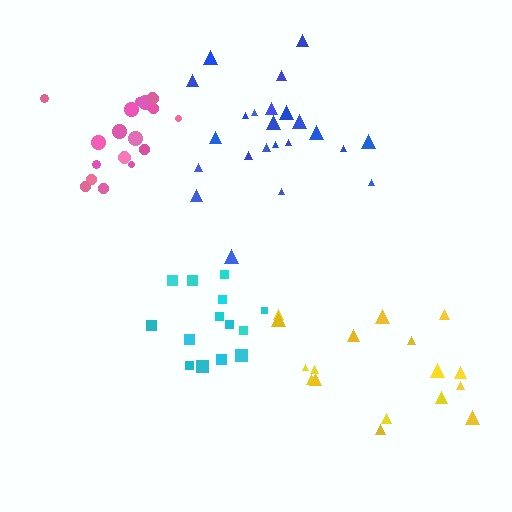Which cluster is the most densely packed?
Pink.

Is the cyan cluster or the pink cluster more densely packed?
Pink.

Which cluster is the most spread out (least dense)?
Yellow.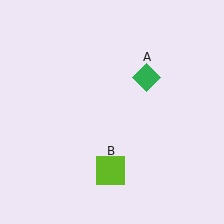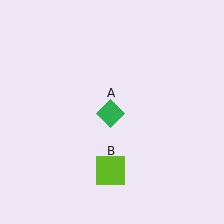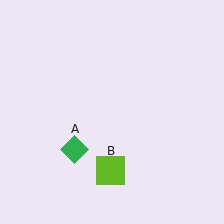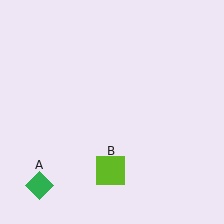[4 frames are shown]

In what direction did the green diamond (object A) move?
The green diamond (object A) moved down and to the left.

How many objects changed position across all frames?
1 object changed position: green diamond (object A).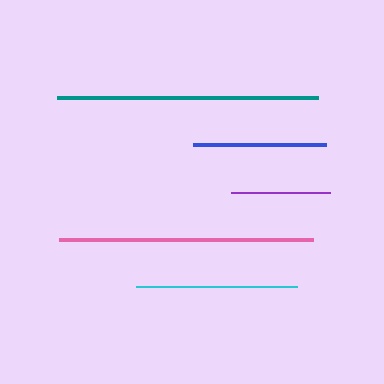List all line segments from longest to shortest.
From longest to shortest: teal, pink, cyan, blue, purple.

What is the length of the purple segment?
The purple segment is approximately 99 pixels long.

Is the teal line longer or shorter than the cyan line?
The teal line is longer than the cyan line.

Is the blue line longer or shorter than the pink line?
The pink line is longer than the blue line.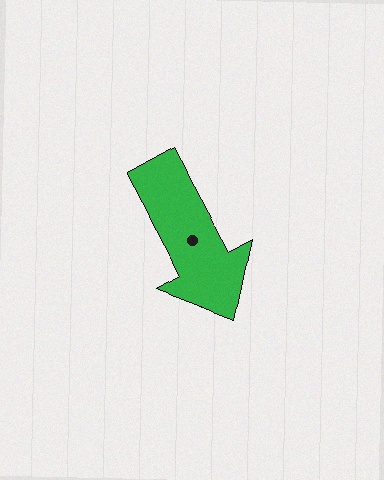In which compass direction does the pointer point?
Southeast.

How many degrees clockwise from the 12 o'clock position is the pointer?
Approximately 152 degrees.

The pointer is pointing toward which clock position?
Roughly 5 o'clock.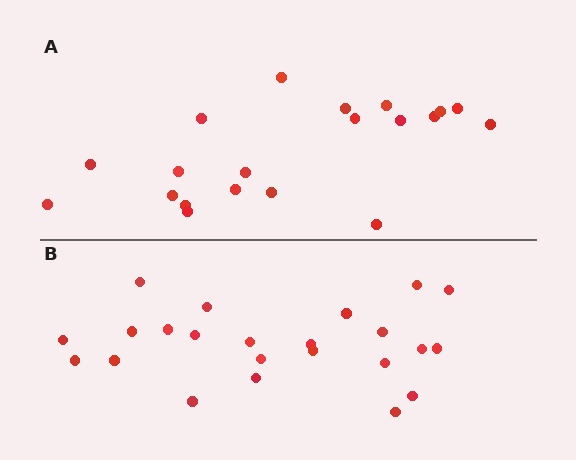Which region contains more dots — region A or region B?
Region B (the bottom region) has more dots.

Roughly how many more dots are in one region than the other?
Region B has just a few more — roughly 2 or 3 more dots than region A.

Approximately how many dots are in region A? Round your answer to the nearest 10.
About 20 dots.